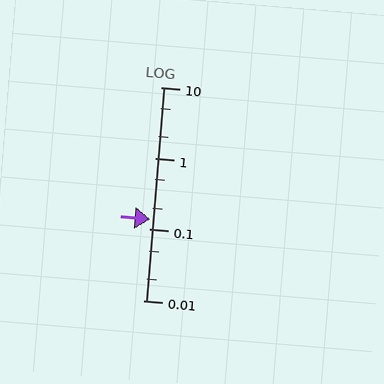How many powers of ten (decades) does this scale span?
The scale spans 3 decades, from 0.01 to 10.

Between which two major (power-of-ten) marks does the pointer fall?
The pointer is between 0.1 and 1.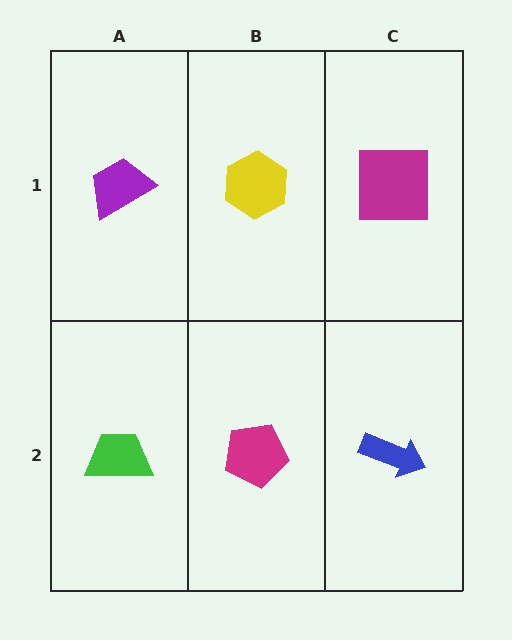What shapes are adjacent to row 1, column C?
A blue arrow (row 2, column C), a yellow hexagon (row 1, column B).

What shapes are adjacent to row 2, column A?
A purple trapezoid (row 1, column A), a magenta pentagon (row 2, column B).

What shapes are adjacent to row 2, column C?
A magenta square (row 1, column C), a magenta pentagon (row 2, column B).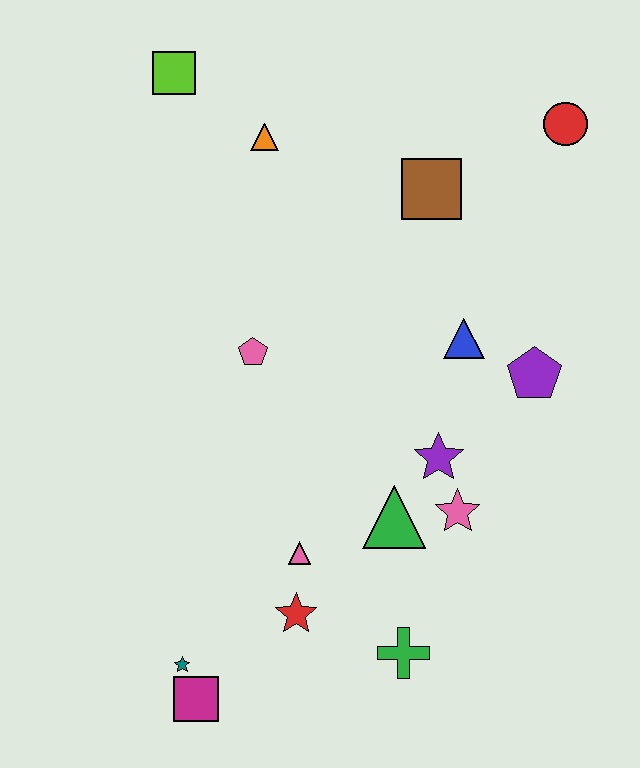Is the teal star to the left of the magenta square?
Yes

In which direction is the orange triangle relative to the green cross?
The orange triangle is above the green cross.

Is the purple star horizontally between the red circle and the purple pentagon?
No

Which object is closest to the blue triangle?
The purple pentagon is closest to the blue triangle.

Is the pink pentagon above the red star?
Yes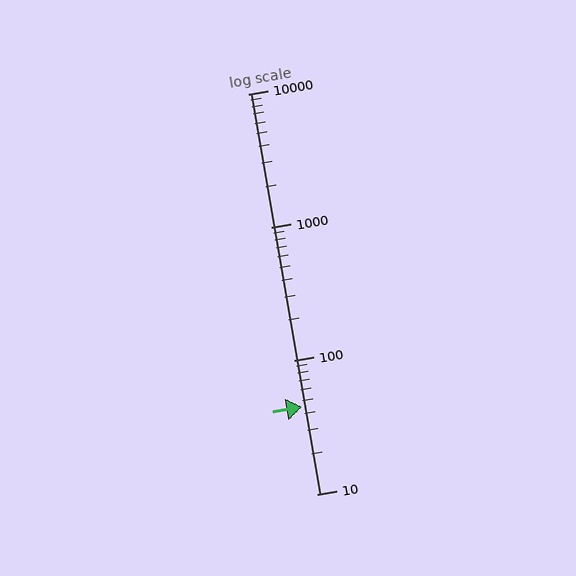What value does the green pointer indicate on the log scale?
The pointer indicates approximately 45.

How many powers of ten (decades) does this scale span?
The scale spans 3 decades, from 10 to 10000.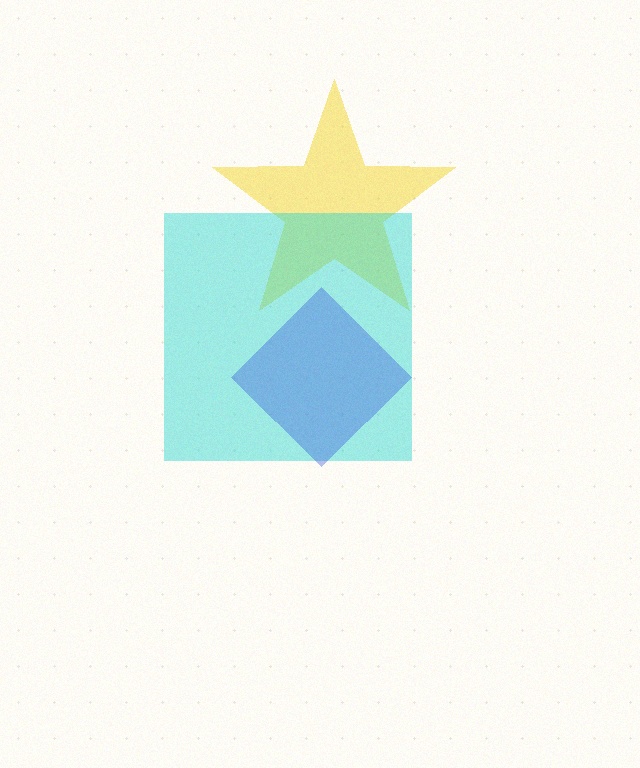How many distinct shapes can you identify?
There are 3 distinct shapes: a yellow star, a cyan square, a blue diamond.